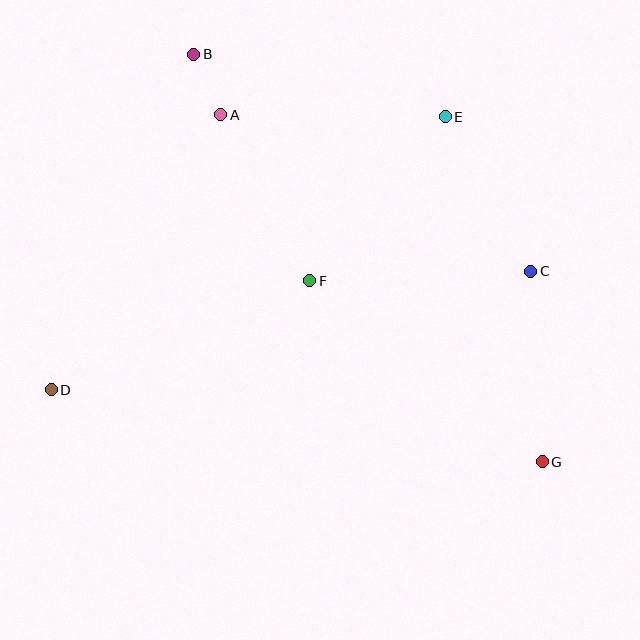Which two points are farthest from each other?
Points B and G are farthest from each other.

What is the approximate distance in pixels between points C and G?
The distance between C and G is approximately 191 pixels.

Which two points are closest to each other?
Points A and B are closest to each other.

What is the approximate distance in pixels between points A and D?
The distance between A and D is approximately 323 pixels.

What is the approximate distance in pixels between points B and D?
The distance between B and D is approximately 365 pixels.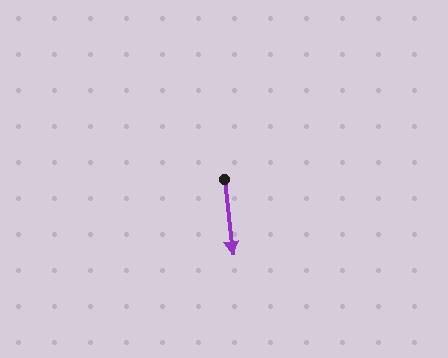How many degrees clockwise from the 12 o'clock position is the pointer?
Approximately 174 degrees.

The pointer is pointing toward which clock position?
Roughly 6 o'clock.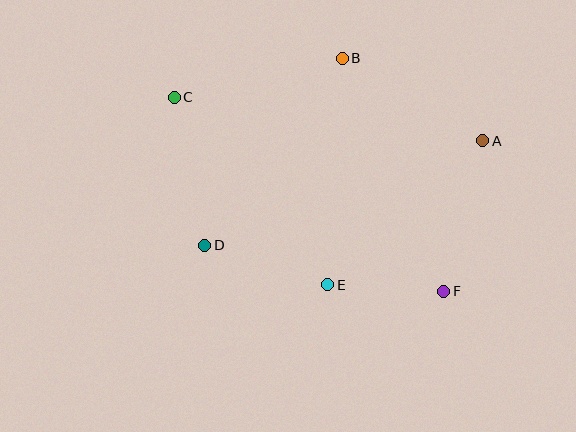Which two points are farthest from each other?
Points C and F are farthest from each other.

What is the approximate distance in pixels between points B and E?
The distance between B and E is approximately 227 pixels.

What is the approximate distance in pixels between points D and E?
The distance between D and E is approximately 129 pixels.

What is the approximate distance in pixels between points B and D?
The distance between B and D is approximately 232 pixels.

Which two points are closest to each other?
Points E and F are closest to each other.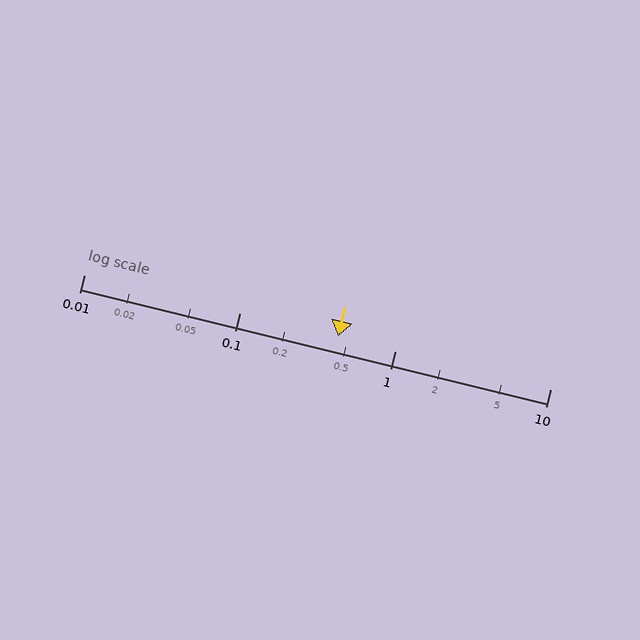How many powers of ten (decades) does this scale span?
The scale spans 3 decades, from 0.01 to 10.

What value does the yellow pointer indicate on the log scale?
The pointer indicates approximately 0.43.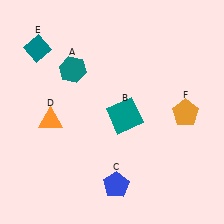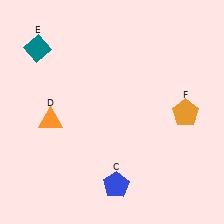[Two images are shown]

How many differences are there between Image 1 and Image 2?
There are 2 differences between the two images.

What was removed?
The teal hexagon (A), the teal square (B) were removed in Image 2.